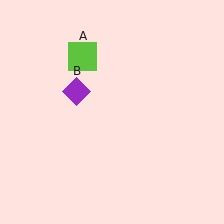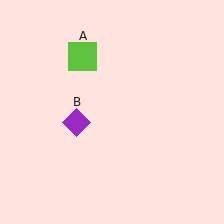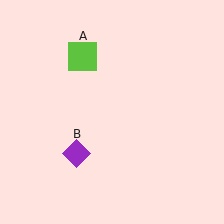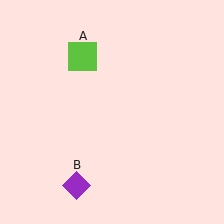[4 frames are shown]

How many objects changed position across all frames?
1 object changed position: purple diamond (object B).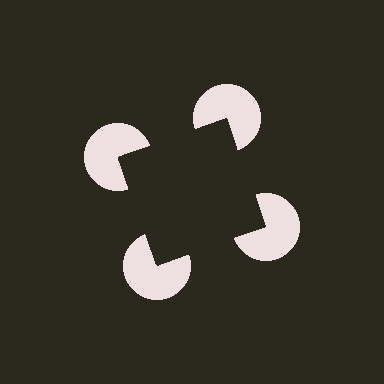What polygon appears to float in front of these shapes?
An illusory square — its edges are inferred from the aligned wedge cuts in the pac-man discs, not physically drawn.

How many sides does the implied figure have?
4 sides.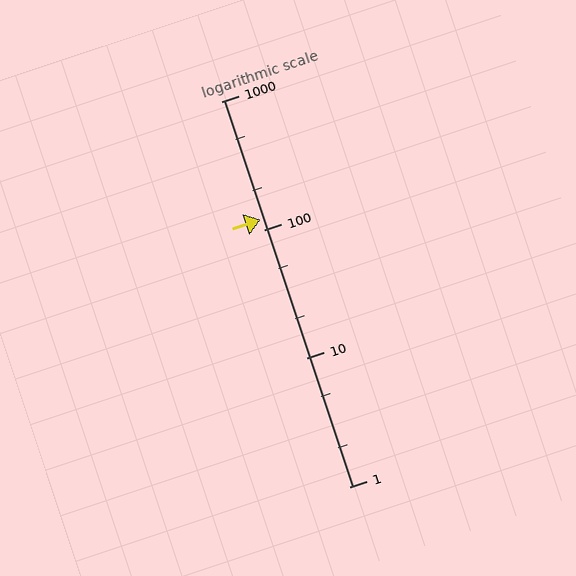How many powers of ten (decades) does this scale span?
The scale spans 3 decades, from 1 to 1000.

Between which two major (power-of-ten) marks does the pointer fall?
The pointer is between 100 and 1000.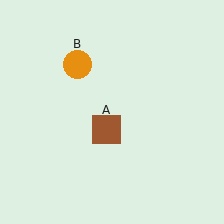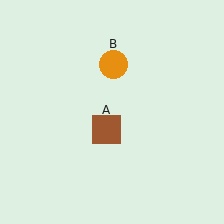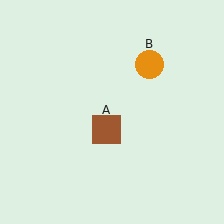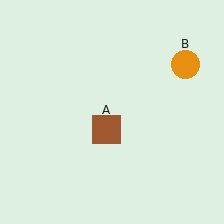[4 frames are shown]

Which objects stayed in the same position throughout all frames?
Brown square (object A) remained stationary.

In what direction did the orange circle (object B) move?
The orange circle (object B) moved right.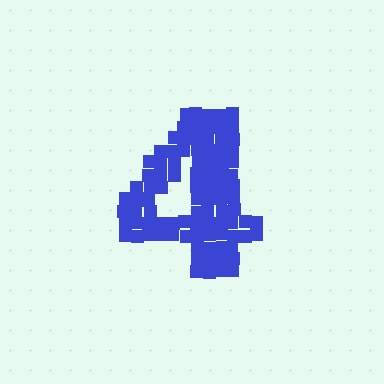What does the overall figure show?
The overall figure shows the digit 4.